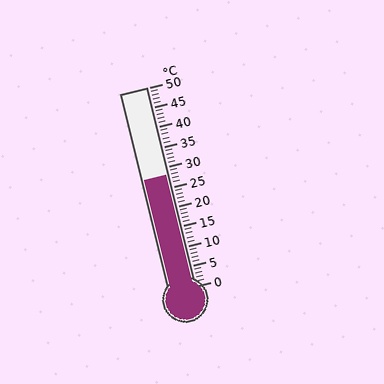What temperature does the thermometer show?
The thermometer shows approximately 28°C.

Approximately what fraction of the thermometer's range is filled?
The thermometer is filled to approximately 55% of its range.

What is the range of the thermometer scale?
The thermometer scale ranges from 0°C to 50°C.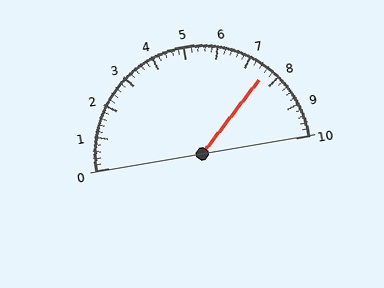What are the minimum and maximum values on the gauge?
The gauge ranges from 0 to 10.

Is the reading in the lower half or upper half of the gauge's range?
The reading is in the upper half of the range (0 to 10).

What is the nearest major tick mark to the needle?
The nearest major tick mark is 8.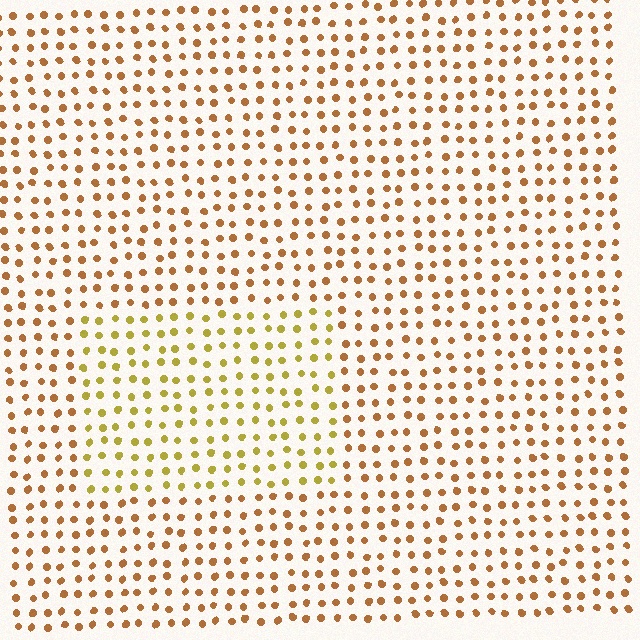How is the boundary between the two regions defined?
The boundary is defined purely by a slight shift in hue (about 30 degrees). Spacing, size, and orientation are identical on both sides.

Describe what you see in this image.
The image is filled with small brown elements in a uniform arrangement. A rectangle-shaped region is visible where the elements are tinted to a slightly different hue, forming a subtle color boundary.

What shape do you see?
I see a rectangle.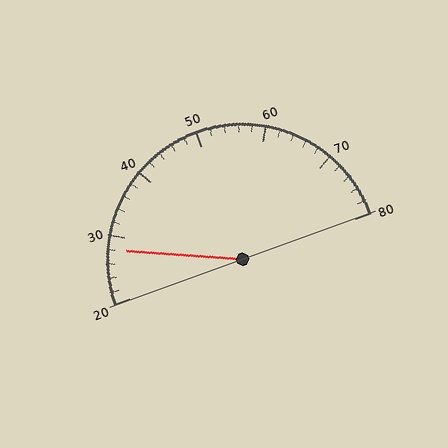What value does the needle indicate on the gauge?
The needle indicates approximately 28.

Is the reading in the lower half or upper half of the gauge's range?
The reading is in the lower half of the range (20 to 80).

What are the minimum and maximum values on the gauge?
The gauge ranges from 20 to 80.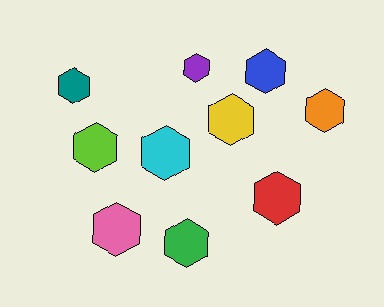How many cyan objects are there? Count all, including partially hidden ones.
There is 1 cyan object.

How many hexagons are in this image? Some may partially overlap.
There are 10 hexagons.